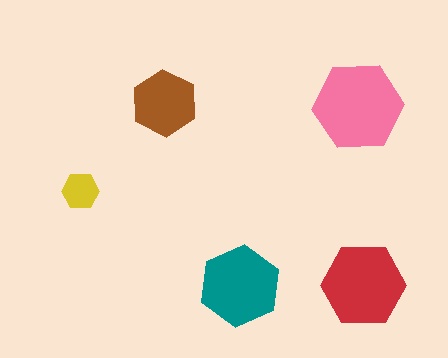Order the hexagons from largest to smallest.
the pink one, the red one, the teal one, the brown one, the yellow one.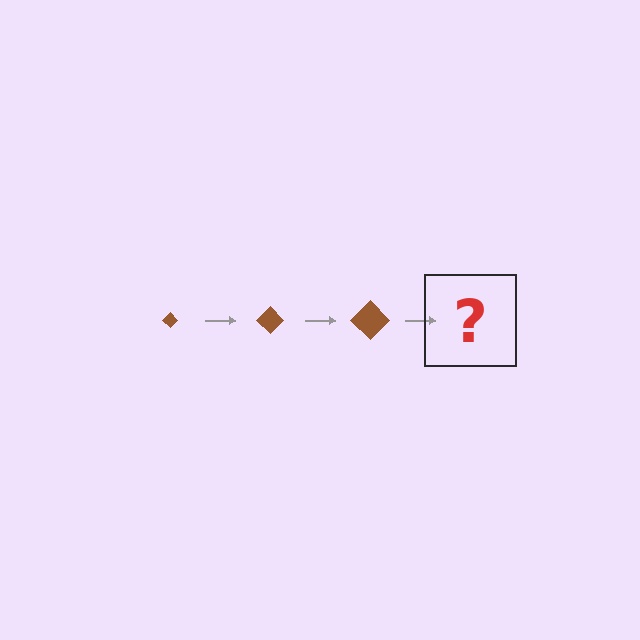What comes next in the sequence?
The next element should be a brown diamond, larger than the previous one.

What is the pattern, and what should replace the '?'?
The pattern is that the diamond gets progressively larger each step. The '?' should be a brown diamond, larger than the previous one.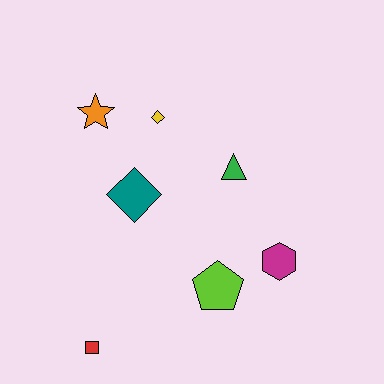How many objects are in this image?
There are 7 objects.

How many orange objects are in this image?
There is 1 orange object.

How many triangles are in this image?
There is 1 triangle.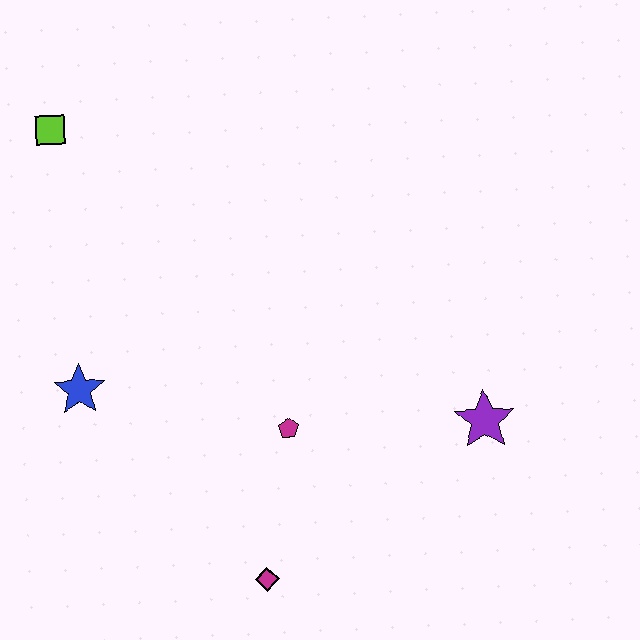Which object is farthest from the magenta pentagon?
The lime square is farthest from the magenta pentagon.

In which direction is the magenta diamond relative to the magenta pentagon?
The magenta diamond is below the magenta pentagon.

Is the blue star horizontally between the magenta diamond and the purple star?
No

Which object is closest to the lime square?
The blue star is closest to the lime square.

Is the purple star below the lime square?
Yes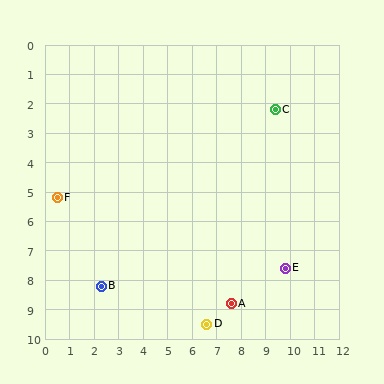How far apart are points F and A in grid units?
Points F and A are about 8.0 grid units apart.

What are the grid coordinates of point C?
Point C is at approximately (9.4, 2.2).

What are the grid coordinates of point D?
Point D is at approximately (6.6, 9.5).